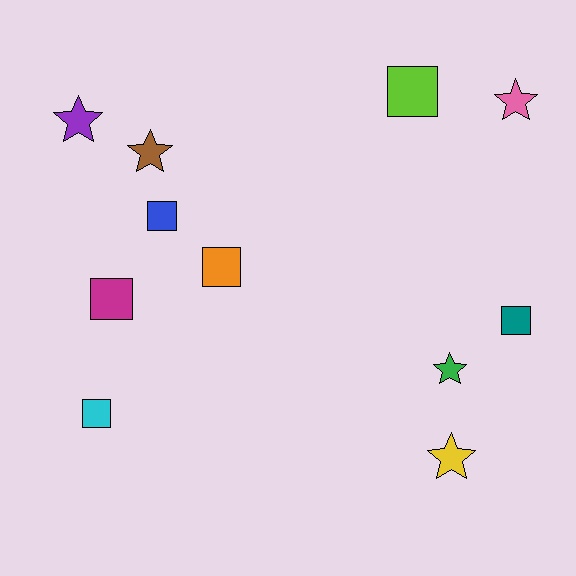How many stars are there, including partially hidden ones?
There are 5 stars.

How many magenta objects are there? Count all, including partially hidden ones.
There is 1 magenta object.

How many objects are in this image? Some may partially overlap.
There are 11 objects.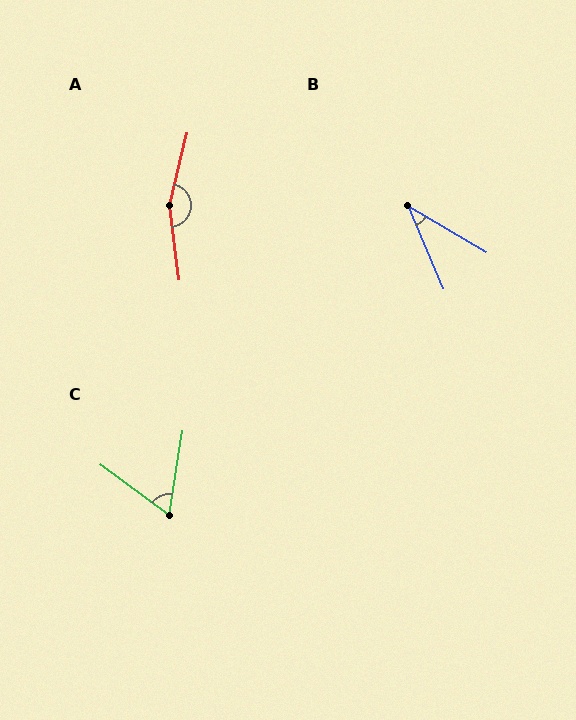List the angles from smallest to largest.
B (36°), C (63°), A (159°).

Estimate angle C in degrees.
Approximately 63 degrees.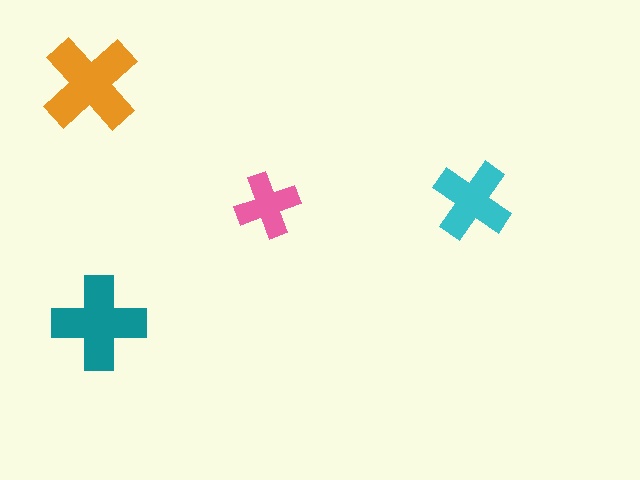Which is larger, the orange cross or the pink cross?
The orange one.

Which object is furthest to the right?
The cyan cross is rightmost.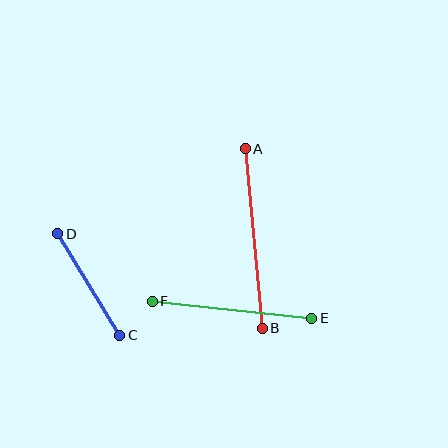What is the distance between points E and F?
The distance is approximately 160 pixels.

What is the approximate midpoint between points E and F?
The midpoint is at approximately (232, 310) pixels.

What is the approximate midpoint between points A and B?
The midpoint is at approximately (254, 239) pixels.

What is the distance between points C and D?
The distance is approximately 119 pixels.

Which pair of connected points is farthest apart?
Points A and B are farthest apart.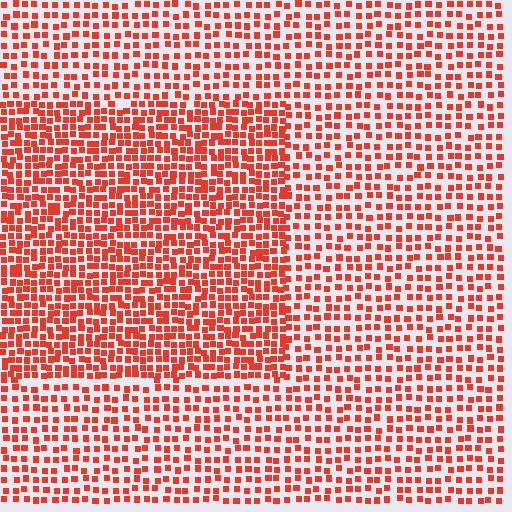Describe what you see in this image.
The image contains small red elements arranged at two different densities. A rectangle-shaped region is visible where the elements are more densely packed than the surrounding area.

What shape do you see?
I see a rectangle.